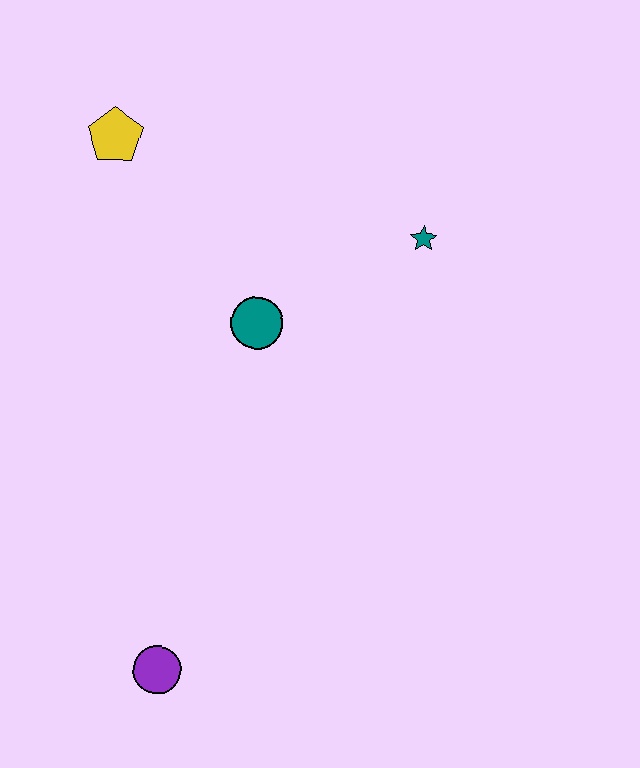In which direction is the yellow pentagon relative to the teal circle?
The yellow pentagon is above the teal circle.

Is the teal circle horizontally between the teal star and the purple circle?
Yes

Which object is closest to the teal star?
The teal circle is closest to the teal star.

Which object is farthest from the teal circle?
The purple circle is farthest from the teal circle.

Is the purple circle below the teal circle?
Yes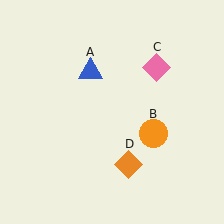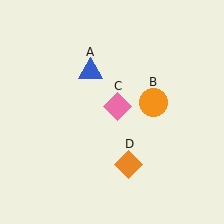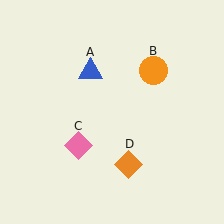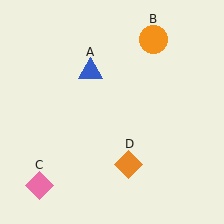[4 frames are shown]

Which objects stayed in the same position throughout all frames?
Blue triangle (object A) and orange diamond (object D) remained stationary.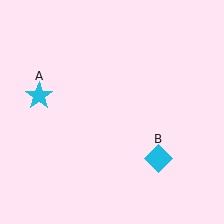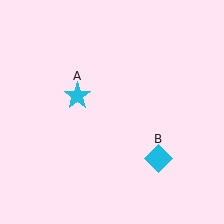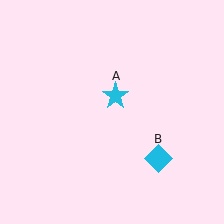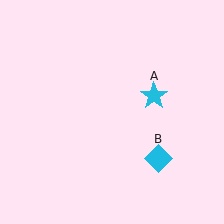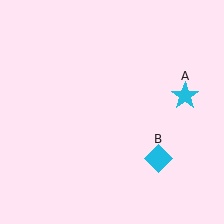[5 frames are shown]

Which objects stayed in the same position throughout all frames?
Cyan diamond (object B) remained stationary.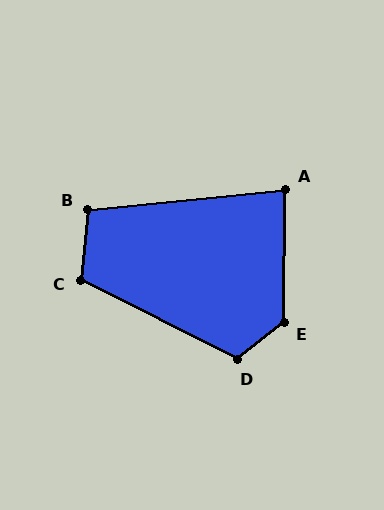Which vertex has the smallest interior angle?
A, at approximately 84 degrees.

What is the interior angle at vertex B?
Approximately 101 degrees (obtuse).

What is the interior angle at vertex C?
Approximately 112 degrees (obtuse).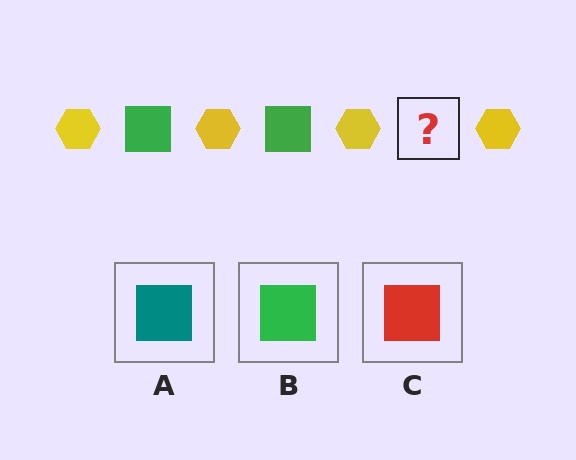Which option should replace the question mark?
Option B.